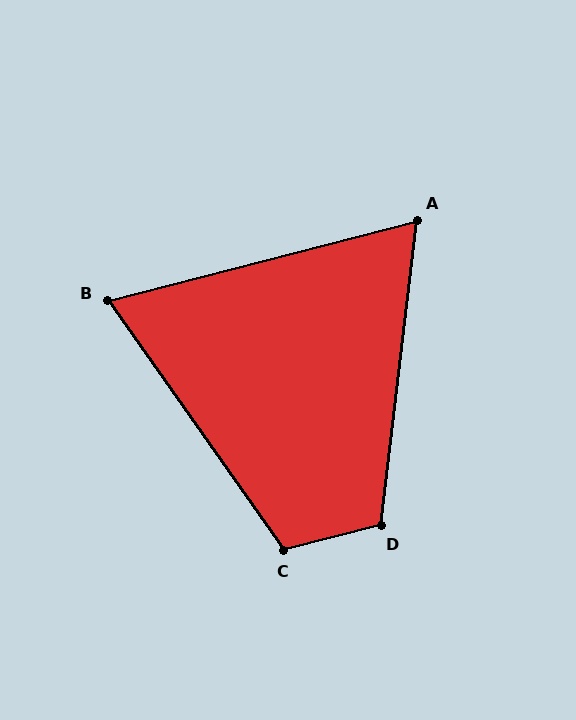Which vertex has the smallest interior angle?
A, at approximately 69 degrees.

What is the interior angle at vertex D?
Approximately 111 degrees (obtuse).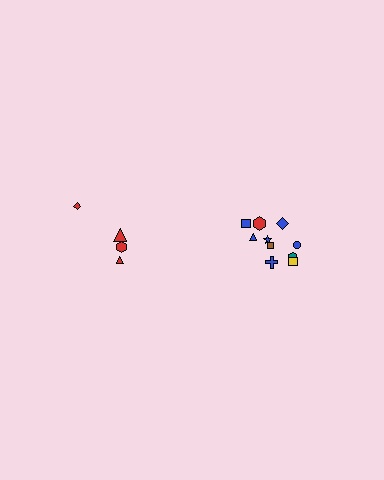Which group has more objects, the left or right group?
The right group.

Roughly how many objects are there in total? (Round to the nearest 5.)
Roughly 15 objects in total.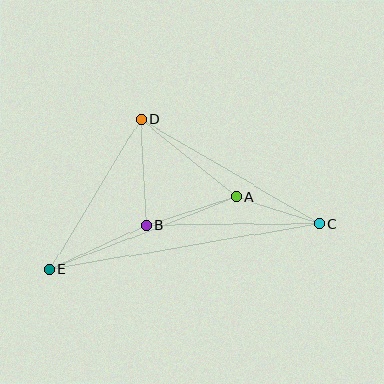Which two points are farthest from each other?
Points C and E are farthest from each other.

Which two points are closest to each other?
Points A and C are closest to each other.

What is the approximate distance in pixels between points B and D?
The distance between B and D is approximately 106 pixels.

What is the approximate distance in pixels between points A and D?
The distance between A and D is approximately 123 pixels.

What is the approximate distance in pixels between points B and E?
The distance between B and E is approximately 106 pixels.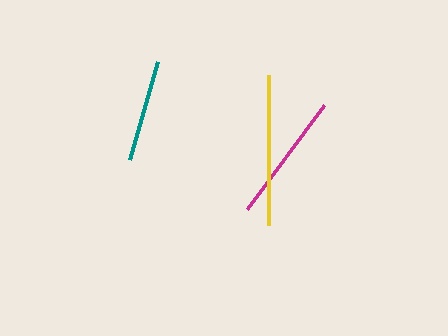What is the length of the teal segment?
The teal segment is approximately 102 pixels long.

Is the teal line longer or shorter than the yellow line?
The yellow line is longer than the teal line.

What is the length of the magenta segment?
The magenta segment is approximately 129 pixels long.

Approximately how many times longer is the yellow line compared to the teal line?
The yellow line is approximately 1.5 times the length of the teal line.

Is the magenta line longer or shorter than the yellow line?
The yellow line is longer than the magenta line.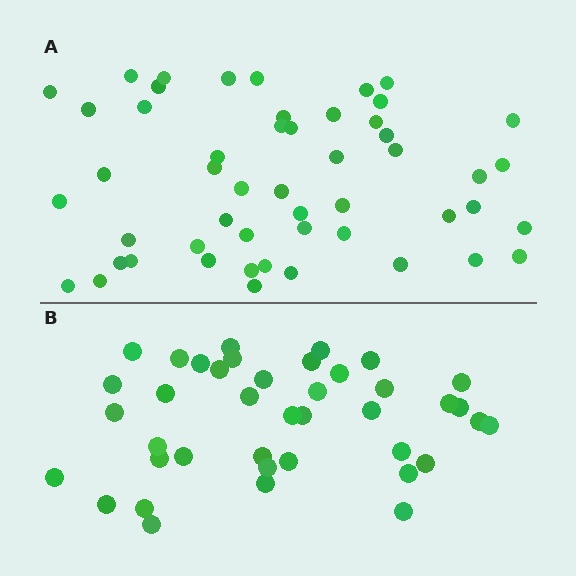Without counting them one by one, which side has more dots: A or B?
Region A (the top region) has more dots.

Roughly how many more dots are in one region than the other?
Region A has roughly 12 or so more dots than region B.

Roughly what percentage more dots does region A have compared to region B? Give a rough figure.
About 30% more.